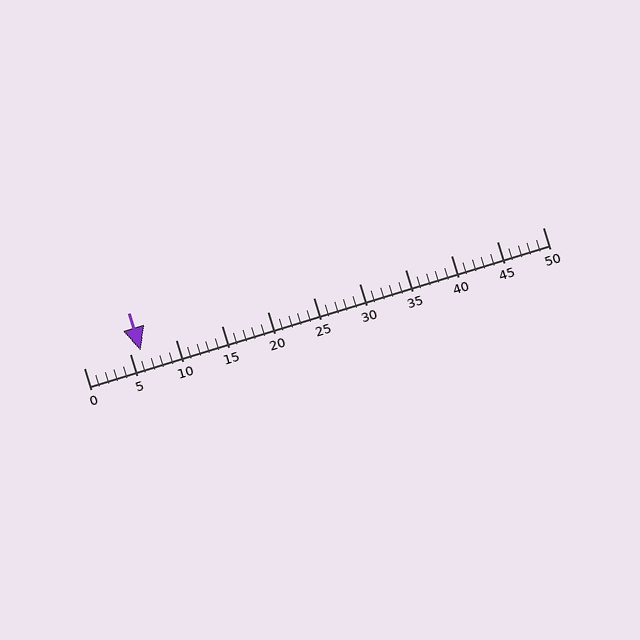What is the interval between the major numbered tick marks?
The major tick marks are spaced 5 units apart.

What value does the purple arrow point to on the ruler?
The purple arrow points to approximately 6.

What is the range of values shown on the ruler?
The ruler shows values from 0 to 50.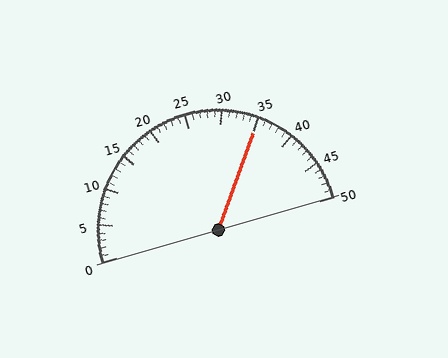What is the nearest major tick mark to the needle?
The nearest major tick mark is 35.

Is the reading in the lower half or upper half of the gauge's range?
The reading is in the upper half of the range (0 to 50).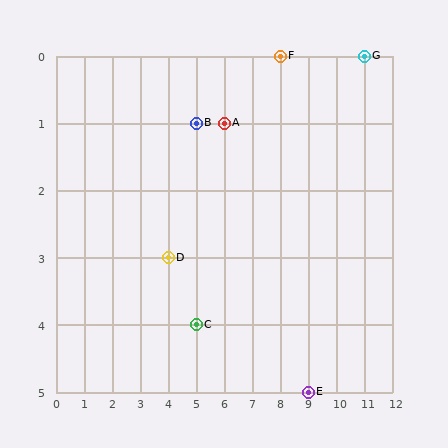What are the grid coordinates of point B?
Point B is at grid coordinates (5, 1).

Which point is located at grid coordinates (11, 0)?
Point G is at (11, 0).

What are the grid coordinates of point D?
Point D is at grid coordinates (4, 3).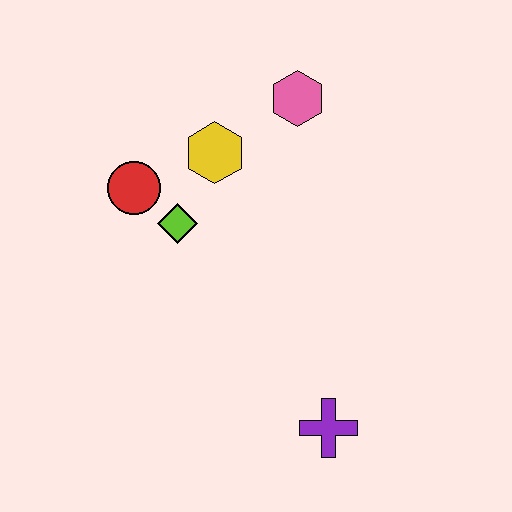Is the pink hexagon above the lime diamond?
Yes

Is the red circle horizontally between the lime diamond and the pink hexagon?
No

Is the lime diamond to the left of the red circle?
No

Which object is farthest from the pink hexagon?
The purple cross is farthest from the pink hexagon.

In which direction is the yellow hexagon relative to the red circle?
The yellow hexagon is to the right of the red circle.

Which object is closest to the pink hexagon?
The yellow hexagon is closest to the pink hexagon.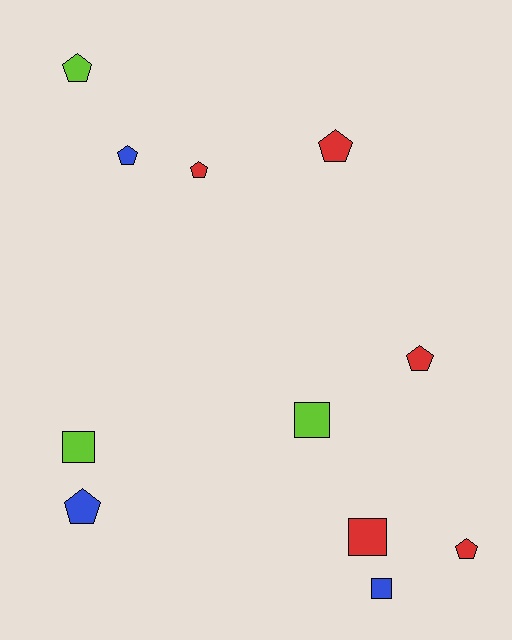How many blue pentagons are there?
There are 2 blue pentagons.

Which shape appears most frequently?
Pentagon, with 7 objects.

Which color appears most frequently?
Red, with 5 objects.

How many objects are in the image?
There are 11 objects.